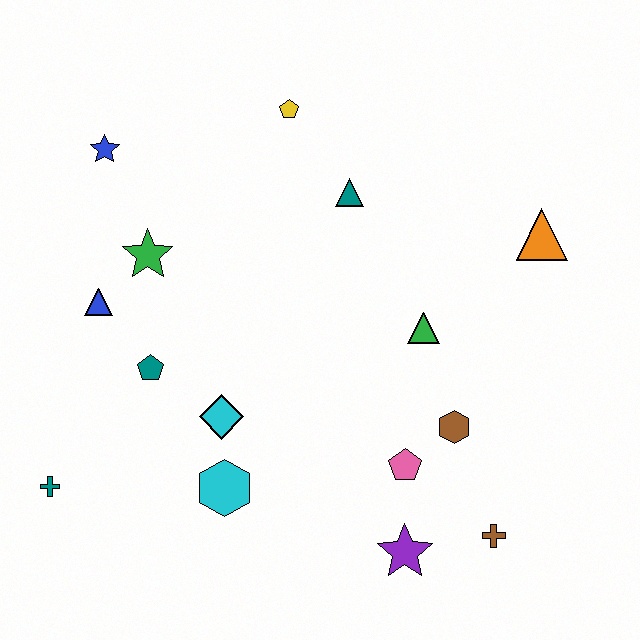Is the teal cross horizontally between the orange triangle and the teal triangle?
No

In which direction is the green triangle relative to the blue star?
The green triangle is to the right of the blue star.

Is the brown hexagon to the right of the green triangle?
Yes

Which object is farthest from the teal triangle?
The teal cross is farthest from the teal triangle.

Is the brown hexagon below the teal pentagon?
Yes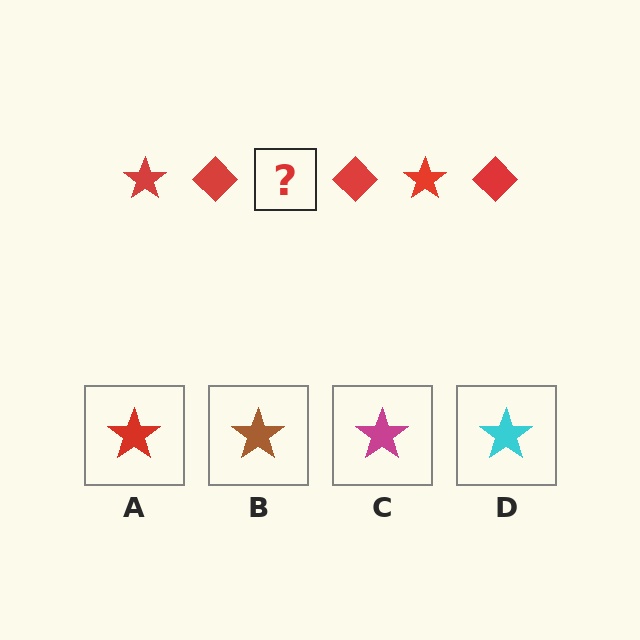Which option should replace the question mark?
Option A.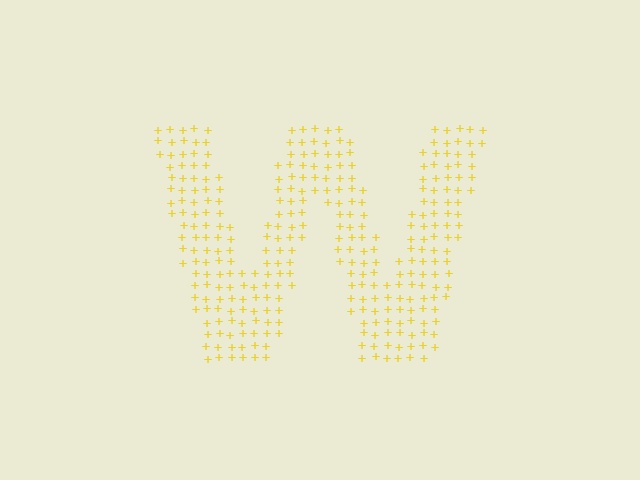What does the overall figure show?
The overall figure shows the letter W.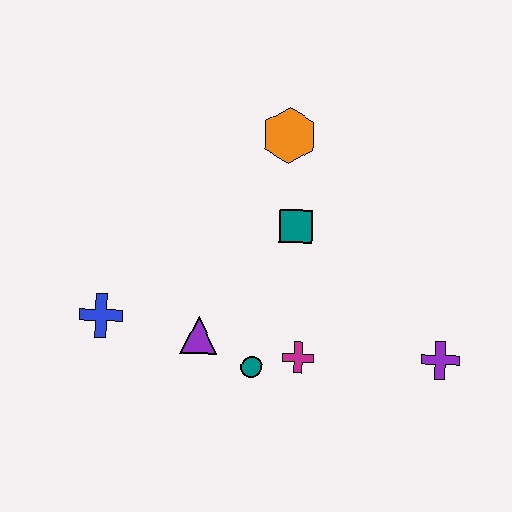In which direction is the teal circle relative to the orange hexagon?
The teal circle is below the orange hexagon.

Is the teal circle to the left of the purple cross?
Yes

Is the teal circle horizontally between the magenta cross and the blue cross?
Yes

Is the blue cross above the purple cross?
Yes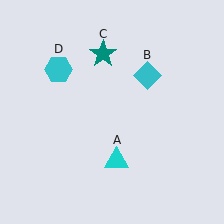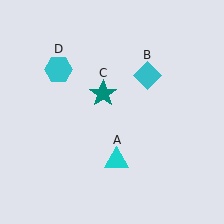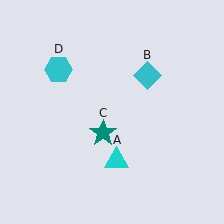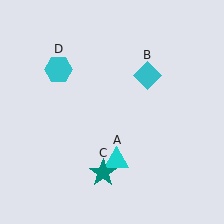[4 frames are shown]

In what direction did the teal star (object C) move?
The teal star (object C) moved down.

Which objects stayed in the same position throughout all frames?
Cyan triangle (object A) and cyan diamond (object B) and cyan hexagon (object D) remained stationary.